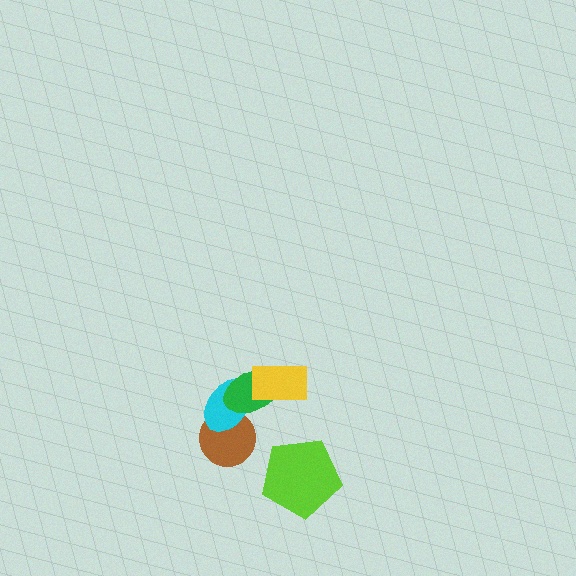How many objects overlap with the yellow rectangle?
1 object overlaps with the yellow rectangle.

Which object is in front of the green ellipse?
The yellow rectangle is in front of the green ellipse.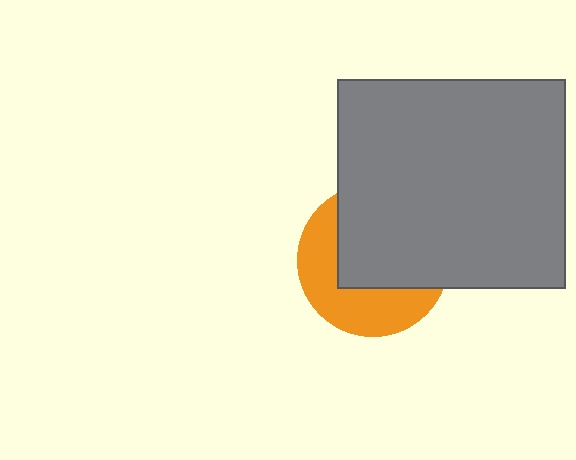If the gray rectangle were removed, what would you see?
You would see the complete orange circle.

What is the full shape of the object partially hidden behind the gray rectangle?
The partially hidden object is an orange circle.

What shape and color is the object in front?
The object in front is a gray rectangle.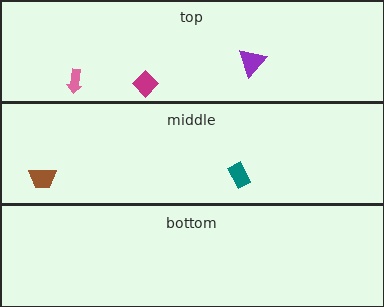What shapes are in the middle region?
The teal rectangle, the brown trapezoid.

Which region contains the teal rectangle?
The middle region.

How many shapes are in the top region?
3.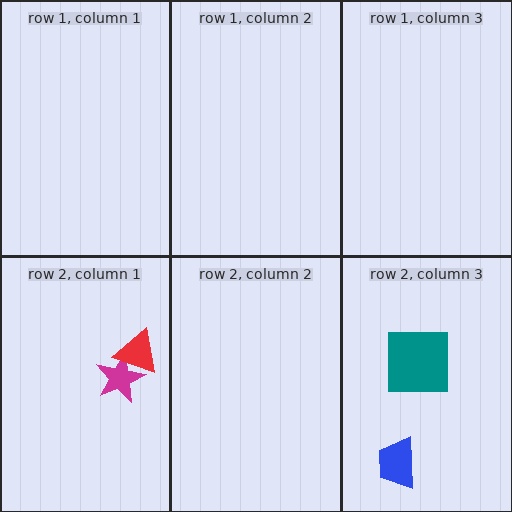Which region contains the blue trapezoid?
The row 2, column 3 region.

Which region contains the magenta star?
The row 2, column 1 region.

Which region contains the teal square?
The row 2, column 3 region.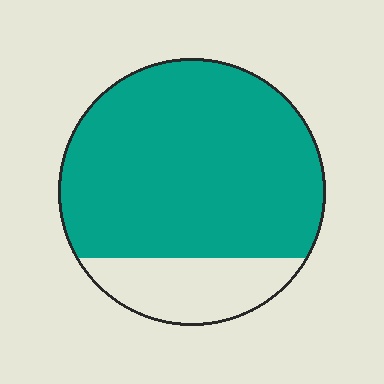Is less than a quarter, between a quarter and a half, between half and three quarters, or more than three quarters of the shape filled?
More than three quarters.